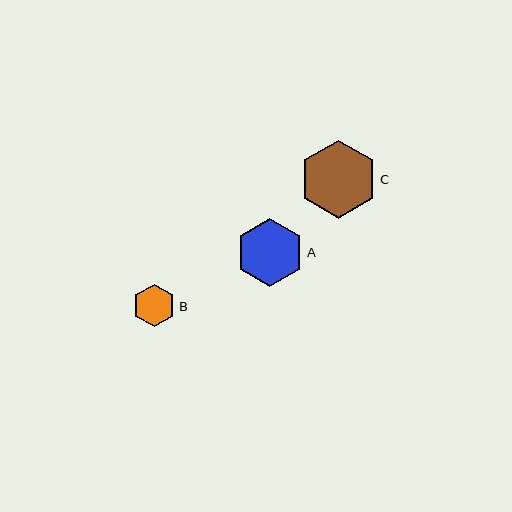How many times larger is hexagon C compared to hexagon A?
Hexagon C is approximately 1.2 times the size of hexagon A.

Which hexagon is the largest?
Hexagon C is the largest with a size of approximately 78 pixels.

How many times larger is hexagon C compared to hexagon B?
Hexagon C is approximately 1.8 times the size of hexagon B.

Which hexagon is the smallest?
Hexagon B is the smallest with a size of approximately 43 pixels.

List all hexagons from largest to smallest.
From largest to smallest: C, A, B.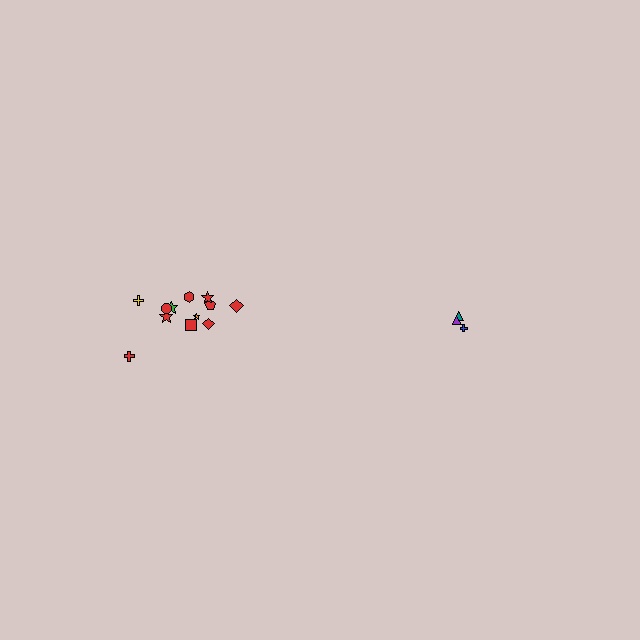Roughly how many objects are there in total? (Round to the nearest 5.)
Roughly 15 objects in total.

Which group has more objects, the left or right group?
The left group.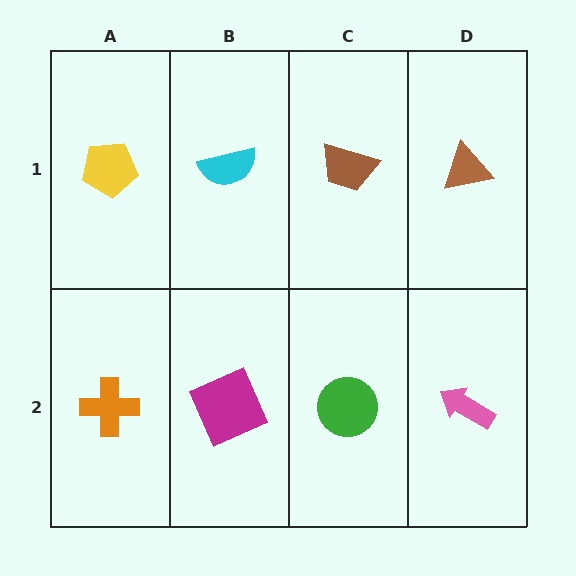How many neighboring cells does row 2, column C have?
3.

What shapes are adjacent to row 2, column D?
A brown triangle (row 1, column D), a green circle (row 2, column C).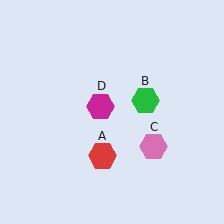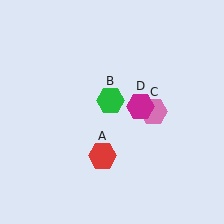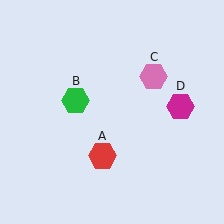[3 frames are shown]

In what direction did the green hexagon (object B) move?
The green hexagon (object B) moved left.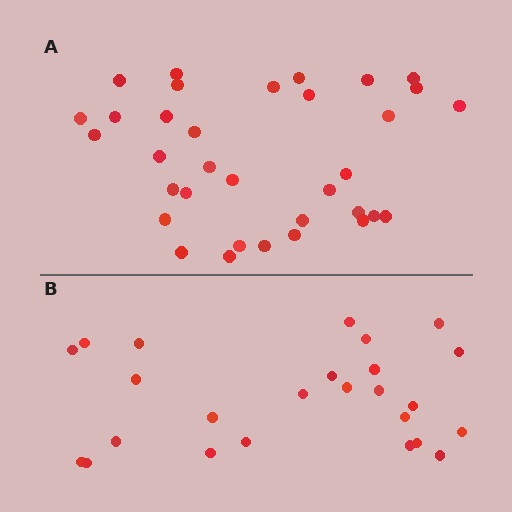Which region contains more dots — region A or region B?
Region A (the top region) has more dots.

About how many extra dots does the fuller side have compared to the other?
Region A has roughly 8 or so more dots than region B.